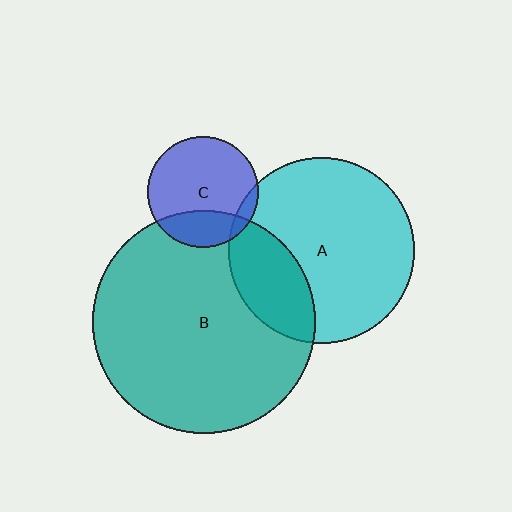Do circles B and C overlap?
Yes.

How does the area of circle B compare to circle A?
Approximately 1.4 times.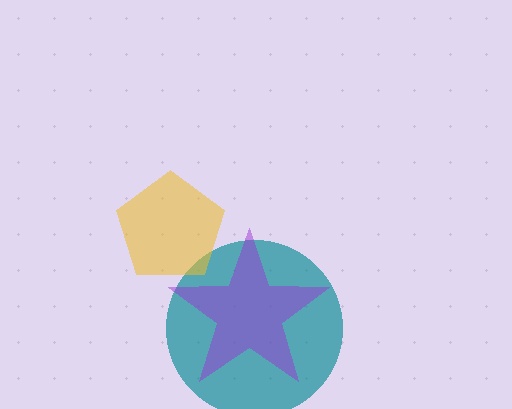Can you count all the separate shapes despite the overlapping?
Yes, there are 3 separate shapes.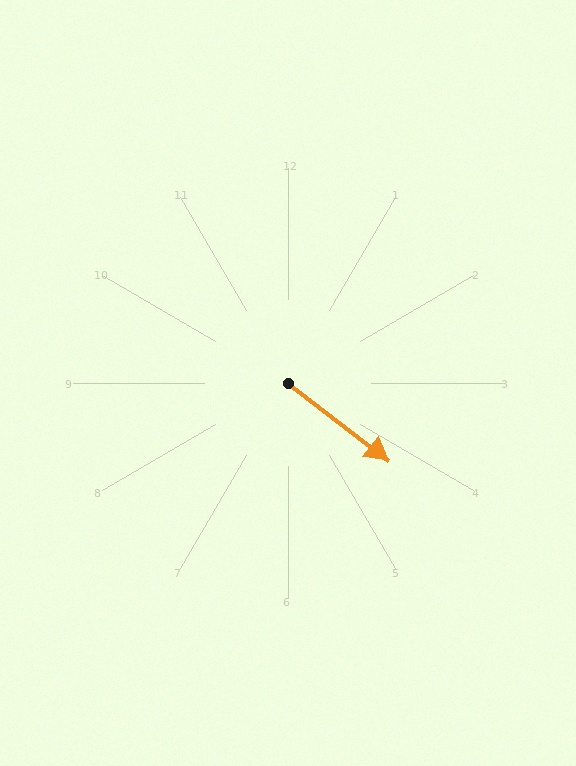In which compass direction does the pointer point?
Southeast.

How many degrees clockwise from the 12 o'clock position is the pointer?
Approximately 128 degrees.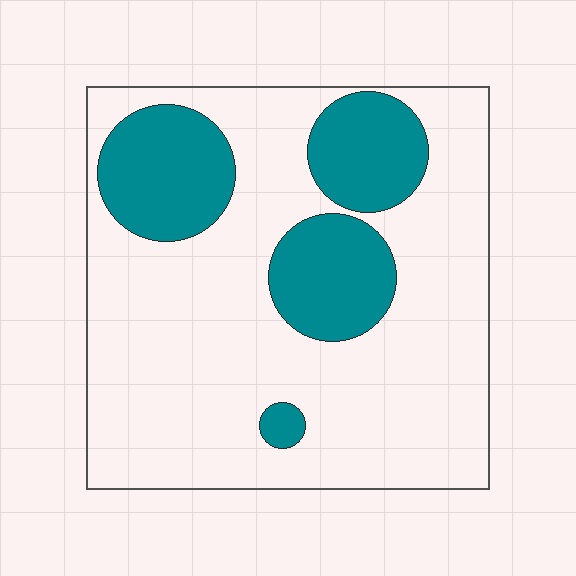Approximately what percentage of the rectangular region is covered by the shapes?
Approximately 25%.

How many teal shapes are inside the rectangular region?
4.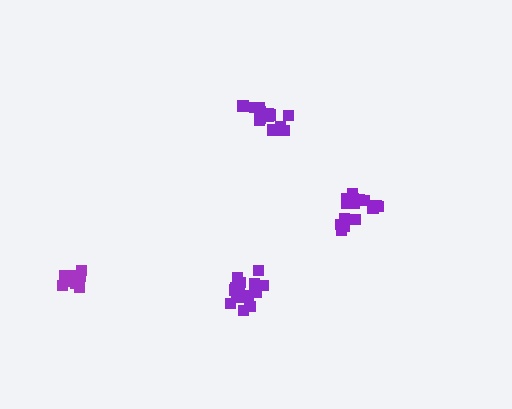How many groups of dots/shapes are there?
There are 4 groups.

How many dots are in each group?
Group 1: 14 dots, Group 2: 18 dots, Group 3: 17 dots, Group 4: 15 dots (64 total).